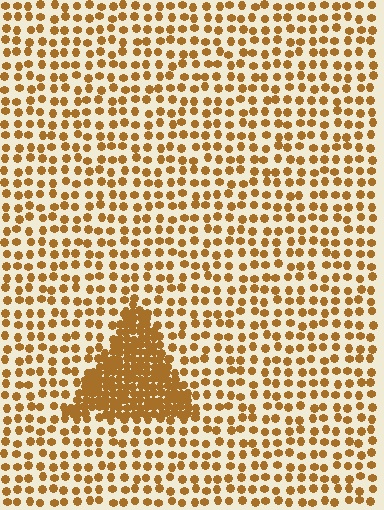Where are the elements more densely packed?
The elements are more densely packed inside the triangle boundary.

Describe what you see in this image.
The image contains small brown elements arranged at two different densities. A triangle-shaped region is visible where the elements are more densely packed than the surrounding area.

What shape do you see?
I see a triangle.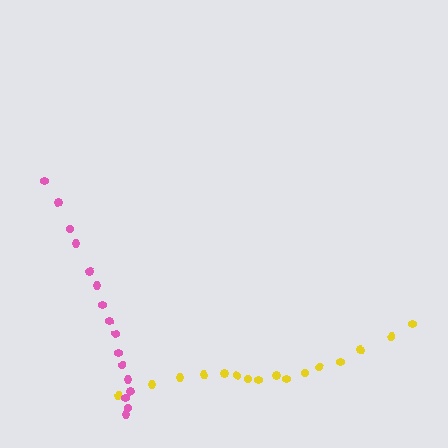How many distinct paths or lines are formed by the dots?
There are 2 distinct paths.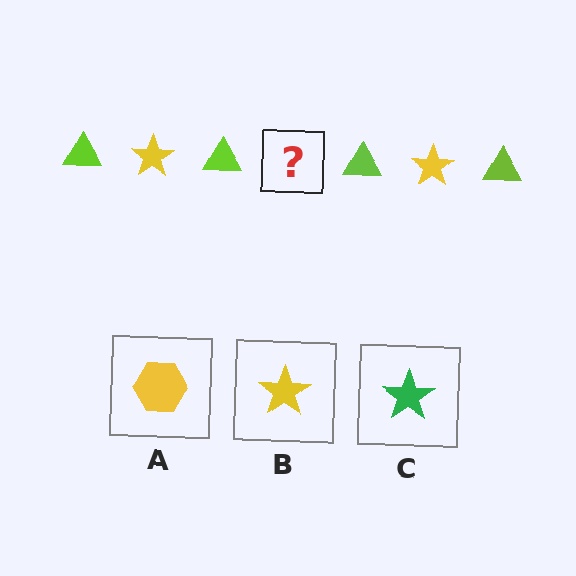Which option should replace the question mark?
Option B.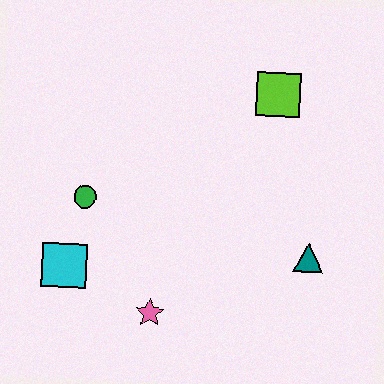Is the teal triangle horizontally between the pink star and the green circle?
No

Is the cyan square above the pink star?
Yes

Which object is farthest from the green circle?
The teal triangle is farthest from the green circle.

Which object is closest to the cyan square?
The green circle is closest to the cyan square.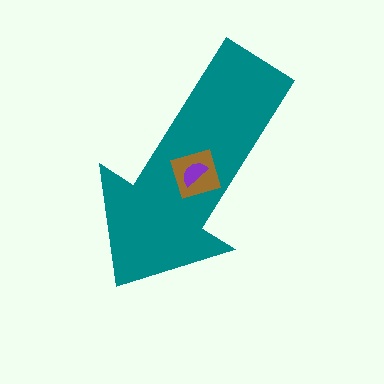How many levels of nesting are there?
3.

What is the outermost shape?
The teal arrow.